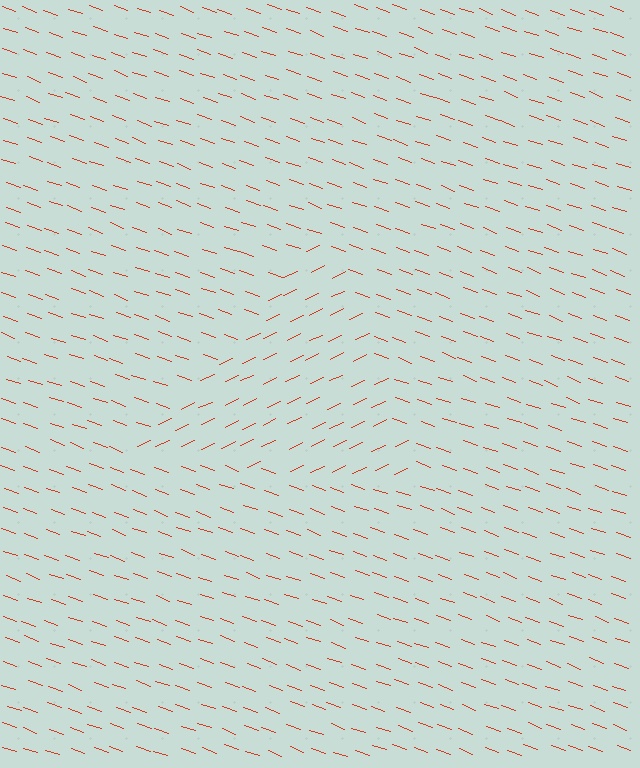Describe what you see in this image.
The image is filled with small red line segments. A triangle region in the image has lines oriented differently from the surrounding lines, creating a visible texture boundary.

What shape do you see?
I see a triangle.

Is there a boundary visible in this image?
Yes, there is a texture boundary formed by a change in line orientation.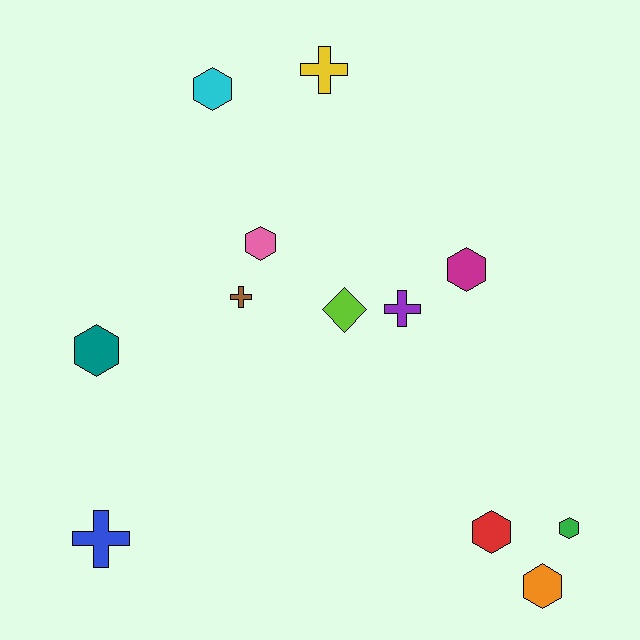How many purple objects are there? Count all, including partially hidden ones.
There is 1 purple object.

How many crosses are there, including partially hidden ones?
There are 4 crosses.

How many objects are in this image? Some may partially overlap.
There are 12 objects.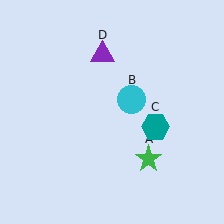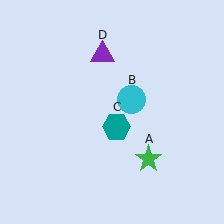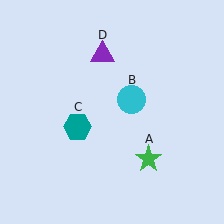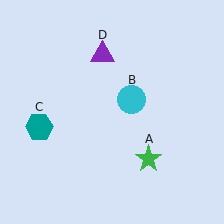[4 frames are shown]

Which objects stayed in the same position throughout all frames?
Green star (object A) and cyan circle (object B) and purple triangle (object D) remained stationary.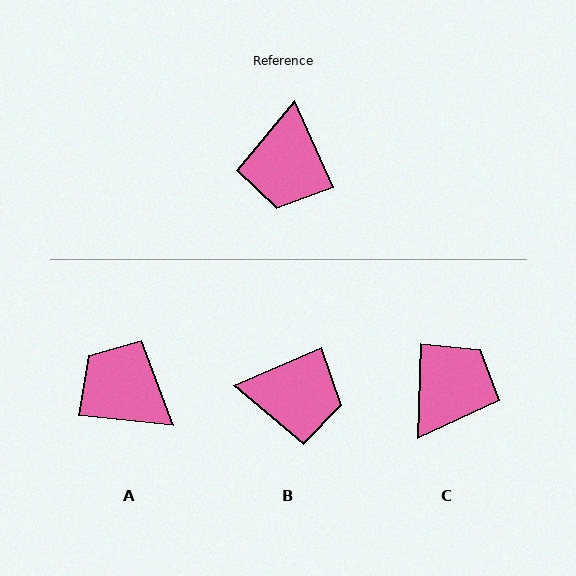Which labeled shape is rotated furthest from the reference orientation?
C, about 154 degrees away.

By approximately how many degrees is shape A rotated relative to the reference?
Approximately 120 degrees clockwise.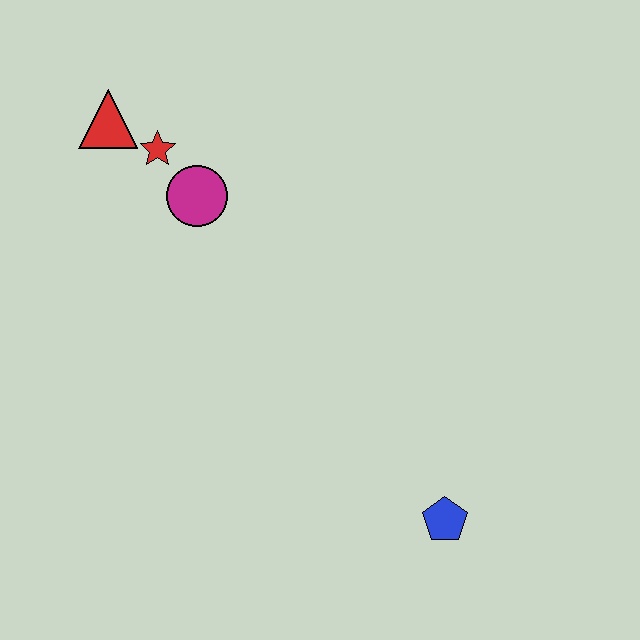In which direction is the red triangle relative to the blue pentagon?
The red triangle is above the blue pentagon.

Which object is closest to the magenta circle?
The red star is closest to the magenta circle.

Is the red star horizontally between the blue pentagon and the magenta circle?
No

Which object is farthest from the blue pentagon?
The red triangle is farthest from the blue pentagon.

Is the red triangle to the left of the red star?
Yes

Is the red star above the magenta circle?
Yes